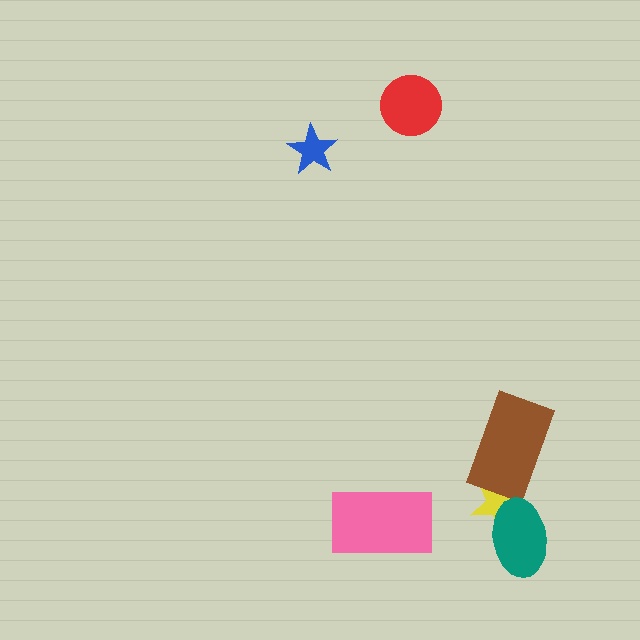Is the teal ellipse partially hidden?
No, no other shape covers it.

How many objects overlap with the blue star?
0 objects overlap with the blue star.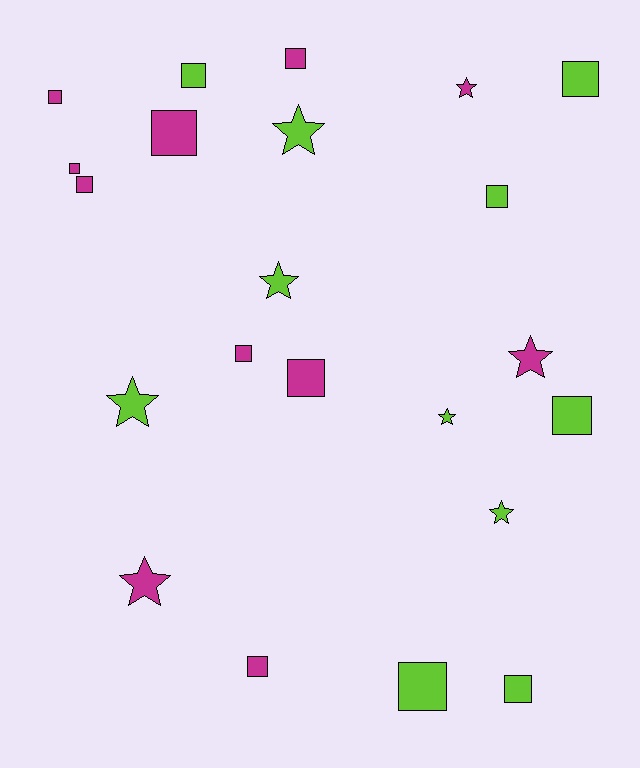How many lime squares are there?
There are 6 lime squares.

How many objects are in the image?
There are 22 objects.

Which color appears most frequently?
Magenta, with 11 objects.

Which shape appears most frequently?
Square, with 14 objects.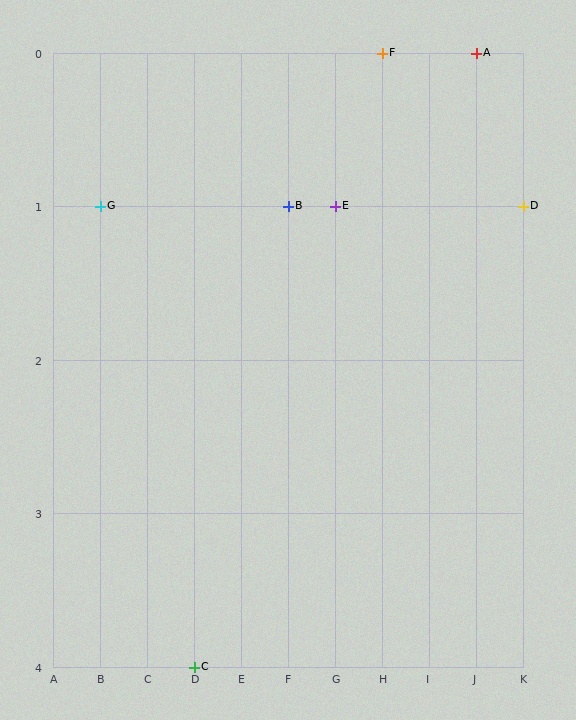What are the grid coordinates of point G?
Point G is at grid coordinates (B, 1).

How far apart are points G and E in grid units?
Points G and E are 5 columns apart.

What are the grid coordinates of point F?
Point F is at grid coordinates (H, 0).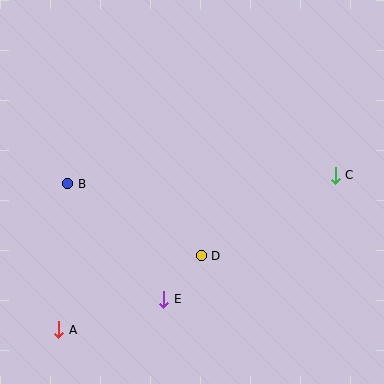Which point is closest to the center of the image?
Point D at (201, 256) is closest to the center.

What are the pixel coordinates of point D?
Point D is at (201, 256).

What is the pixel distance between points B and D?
The distance between B and D is 152 pixels.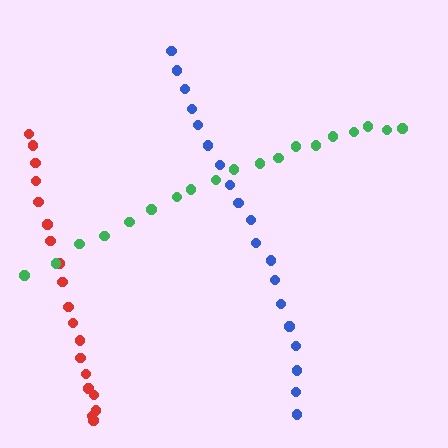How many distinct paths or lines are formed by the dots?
There are 3 distinct paths.